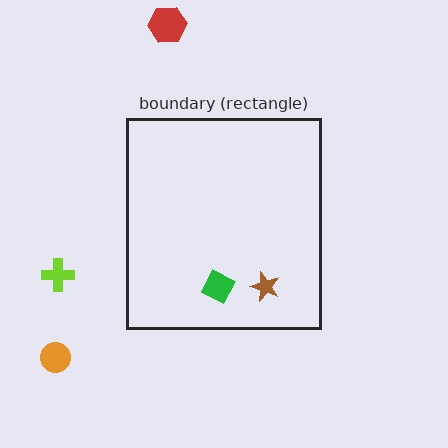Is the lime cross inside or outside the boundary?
Outside.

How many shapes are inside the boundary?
2 inside, 3 outside.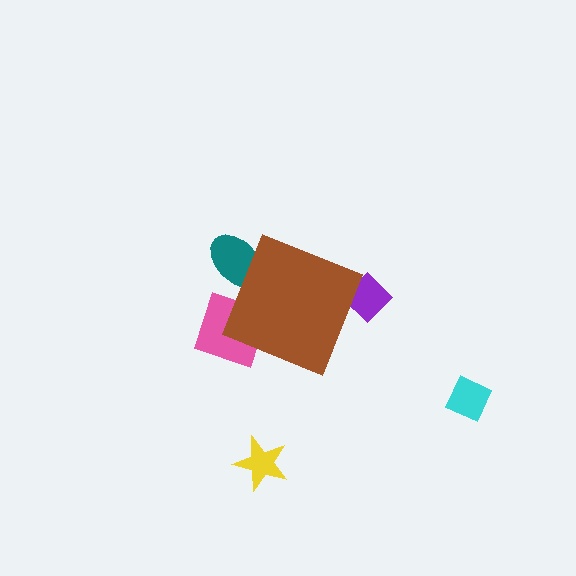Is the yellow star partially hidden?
No, the yellow star is fully visible.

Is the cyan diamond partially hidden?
No, the cyan diamond is fully visible.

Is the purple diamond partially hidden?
Yes, the purple diamond is partially hidden behind the brown diamond.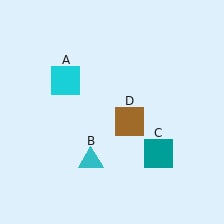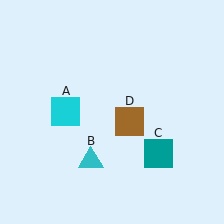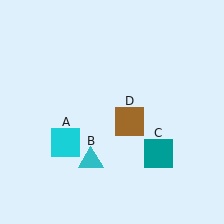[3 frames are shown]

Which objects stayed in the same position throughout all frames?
Cyan triangle (object B) and teal square (object C) and brown square (object D) remained stationary.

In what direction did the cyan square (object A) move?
The cyan square (object A) moved down.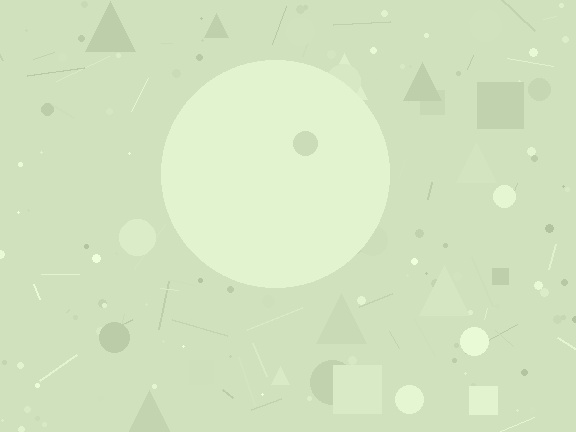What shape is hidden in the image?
A circle is hidden in the image.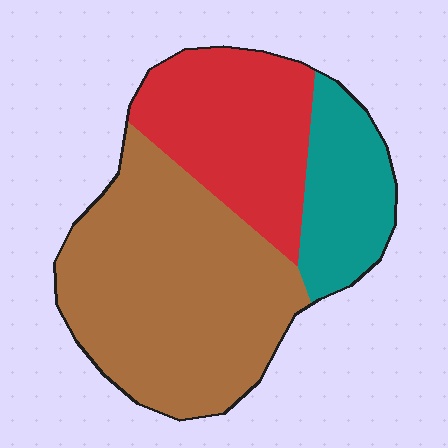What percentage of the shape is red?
Red takes up about one quarter (1/4) of the shape.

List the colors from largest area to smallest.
From largest to smallest: brown, red, teal.